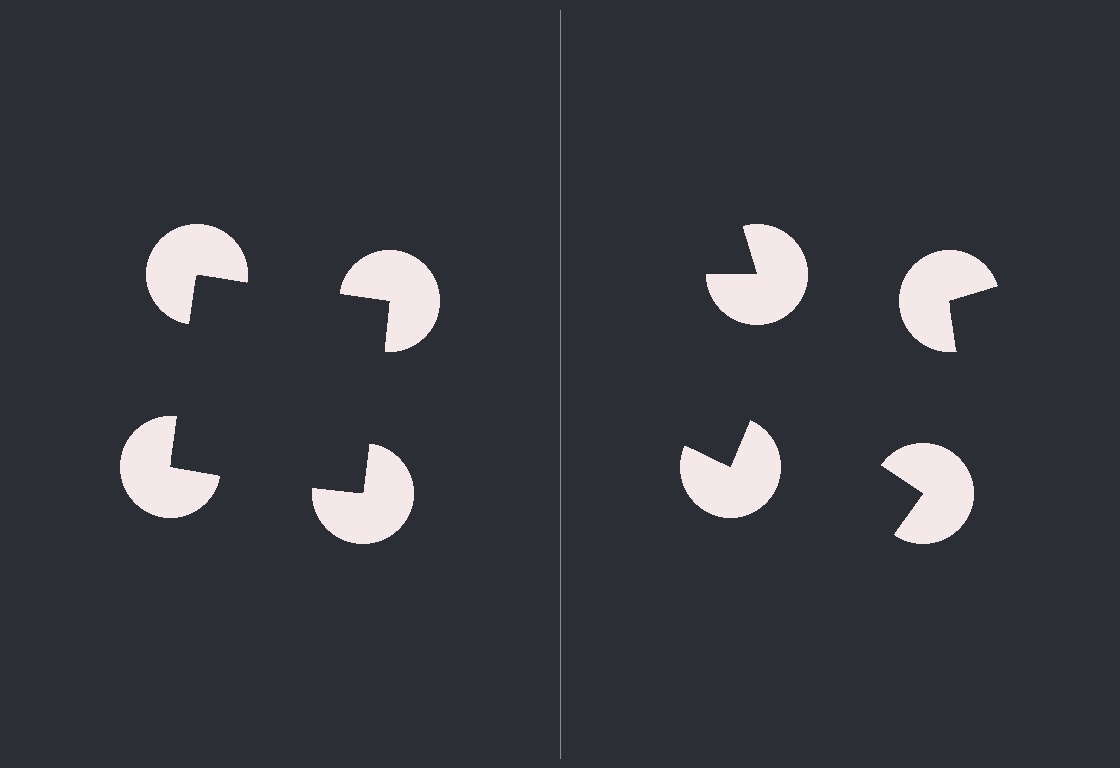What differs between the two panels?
The pac-man discs are positioned identically on both sides; only the wedge orientations differ. On the left they align to a square; on the right they are misaligned.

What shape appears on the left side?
An illusory square.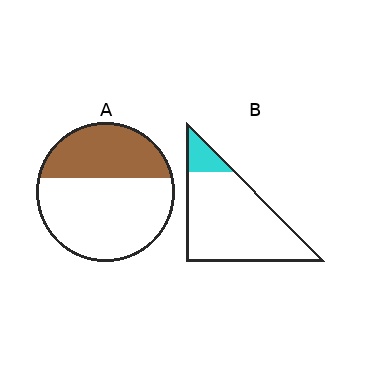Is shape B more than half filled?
No.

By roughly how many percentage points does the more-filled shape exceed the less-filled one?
By roughly 25 percentage points (A over B).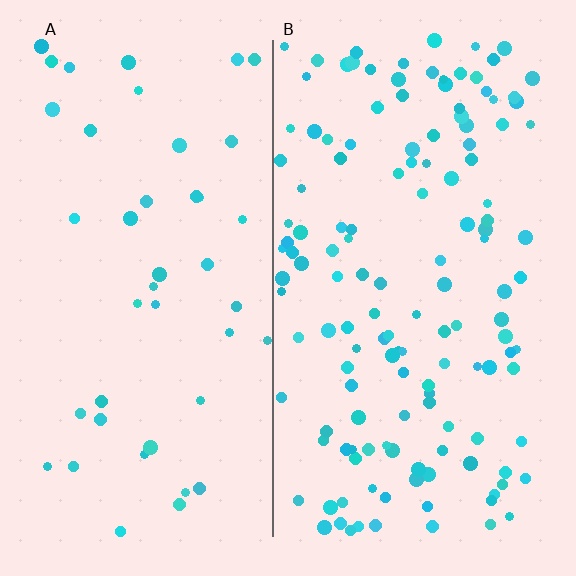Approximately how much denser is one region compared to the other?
Approximately 3.2× — region B over region A.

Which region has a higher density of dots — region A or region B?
B (the right).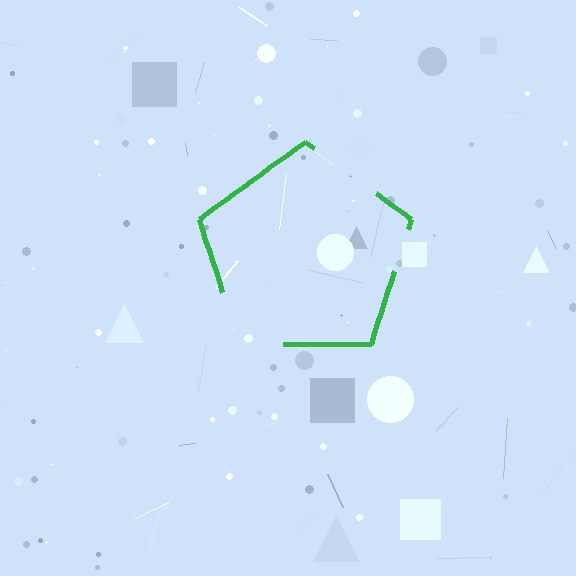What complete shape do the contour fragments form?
The contour fragments form a pentagon.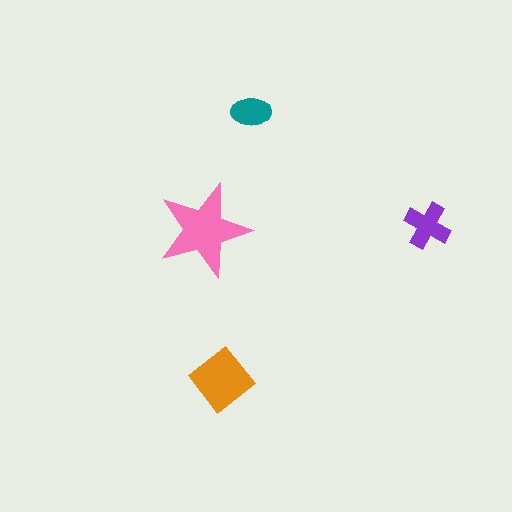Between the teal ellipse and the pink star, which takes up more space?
The pink star.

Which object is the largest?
The pink star.